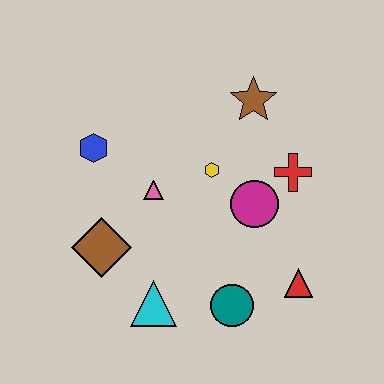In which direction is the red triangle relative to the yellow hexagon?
The red triangle is below the yellow hexagon.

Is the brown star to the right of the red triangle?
No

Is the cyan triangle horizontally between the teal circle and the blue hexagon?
Yes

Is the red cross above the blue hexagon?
No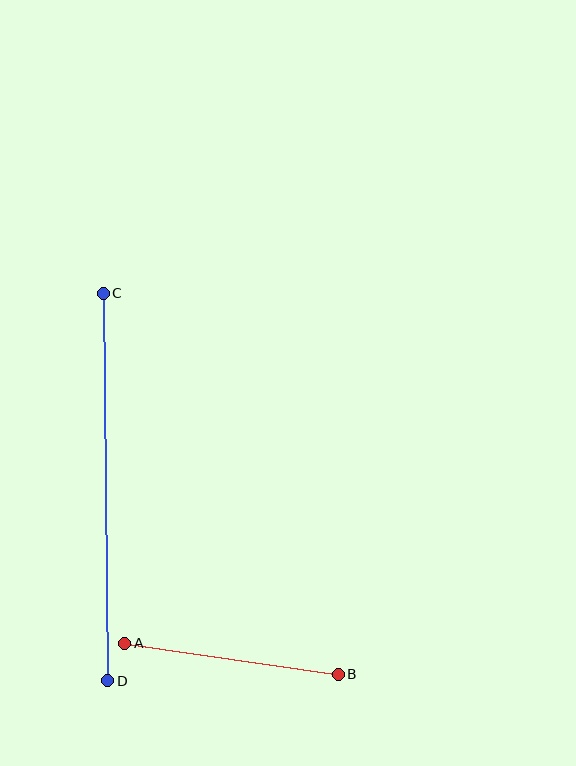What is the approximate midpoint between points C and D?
The midpoint is at approximately (105, 487) pixels.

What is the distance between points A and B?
The distance is approximately 216 pixels.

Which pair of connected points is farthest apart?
Points C and D are farthest apart.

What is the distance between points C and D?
The distance is approximately 388 pixels.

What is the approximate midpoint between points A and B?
The midpoint is at approximately (232, 659) pixels.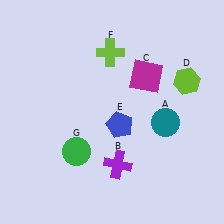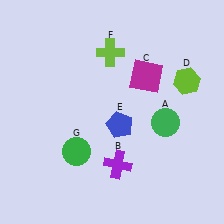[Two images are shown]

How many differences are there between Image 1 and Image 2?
There is 1 difference between the two images.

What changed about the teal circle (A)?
In Image 1, A is teal. In Image 2, it changed to green.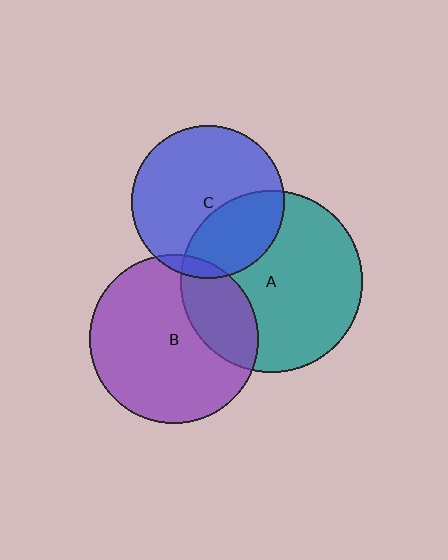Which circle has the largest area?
Circle A (teal).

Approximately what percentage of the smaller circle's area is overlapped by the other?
Approximately 5%.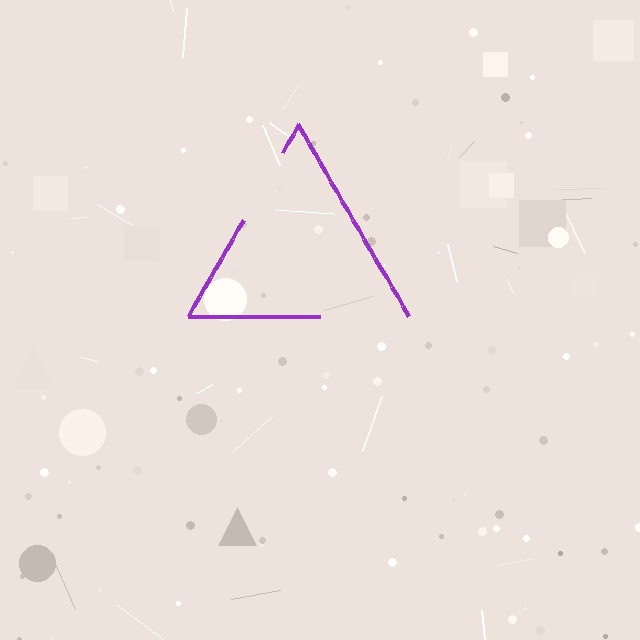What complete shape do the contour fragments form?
The contour fragments form a triangle.